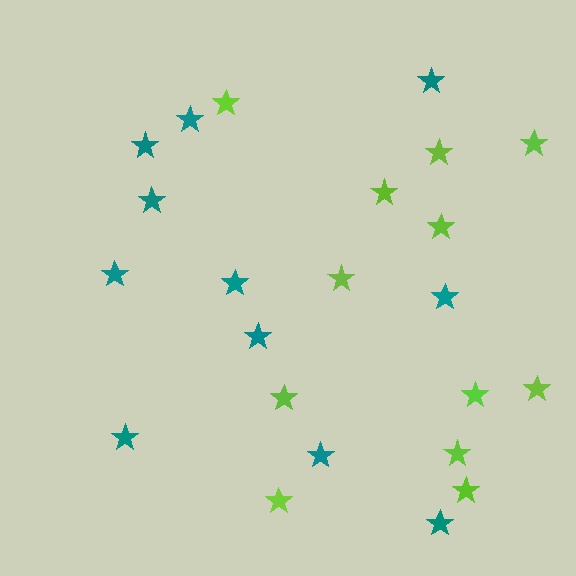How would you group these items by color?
There are 2 groups: one group of lime stars (12) and one group of teal stars (11).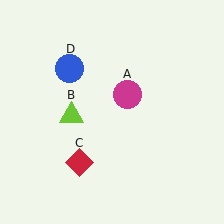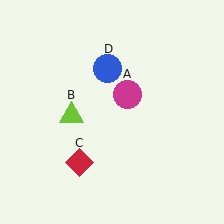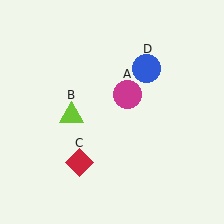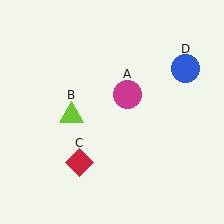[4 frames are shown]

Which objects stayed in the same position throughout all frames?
Magenta circle (object A) and lime triangle (object B) and red diamond (object C) remained stationary.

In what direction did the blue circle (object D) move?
The blue circle (object D) moved right.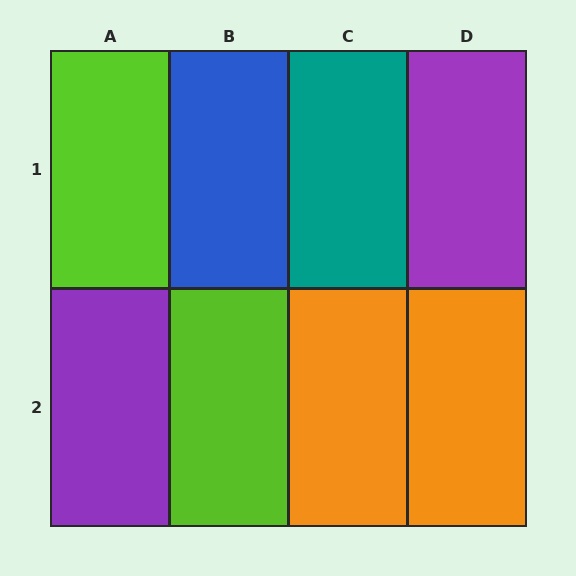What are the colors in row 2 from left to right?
Purple, lime, orange, orange.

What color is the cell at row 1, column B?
Blue.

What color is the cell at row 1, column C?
Teal.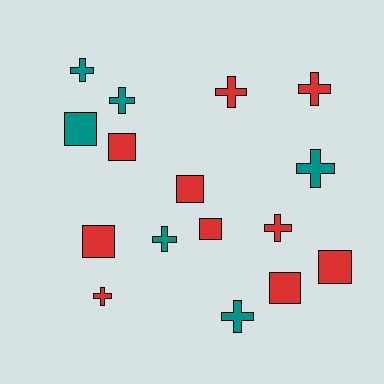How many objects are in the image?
There are 16 objects.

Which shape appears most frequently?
Cross, with 9 objects.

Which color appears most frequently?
Red, with 10 objects.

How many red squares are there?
There are 6 red squares.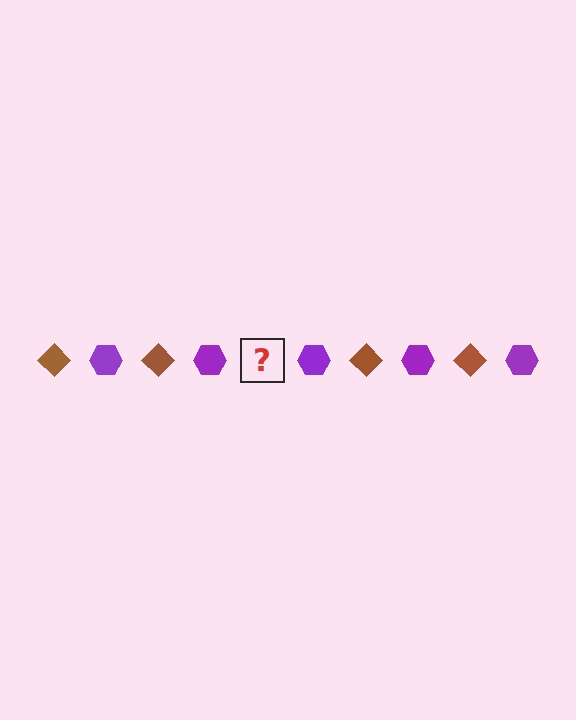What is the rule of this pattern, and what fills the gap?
The rule is that the pattern alternates between brown diamond and purple hexagon. The gap should be filled with a brown diamond.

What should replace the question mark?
The question mark should be replaced with a brown diamond.